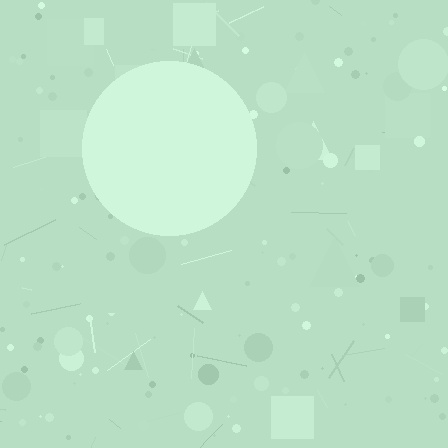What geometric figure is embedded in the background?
A circle is embedded in the background.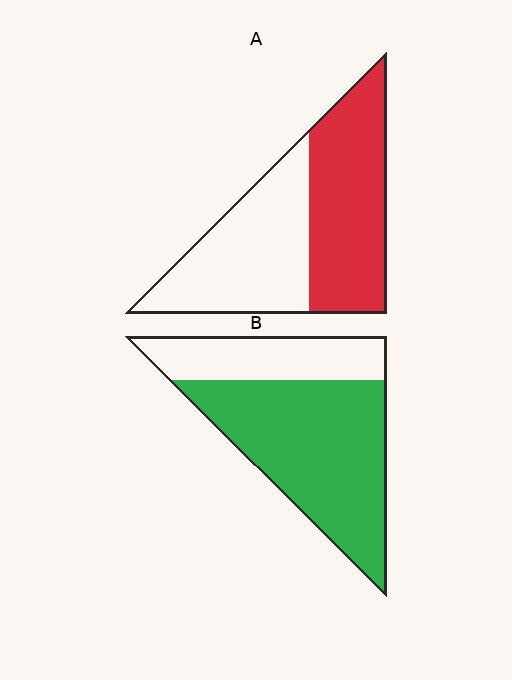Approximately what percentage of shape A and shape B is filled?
A is approximately 50% and B is approximately 70%.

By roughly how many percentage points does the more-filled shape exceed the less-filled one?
By roughly 20 percentage points (B over A).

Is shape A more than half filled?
Roughly half.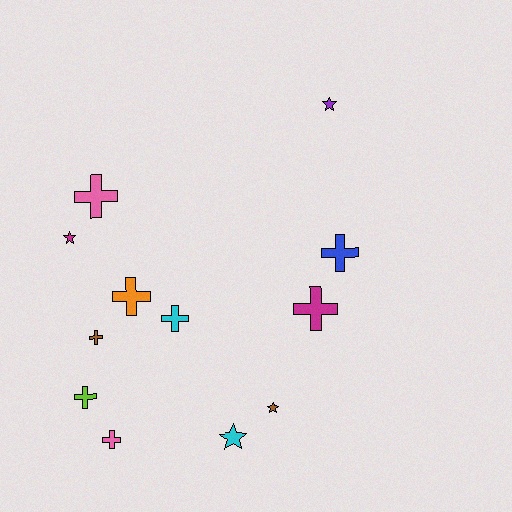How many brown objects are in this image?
There are 2 brown objects.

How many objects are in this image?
There are 12 objects.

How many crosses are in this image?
There are 8 crosses.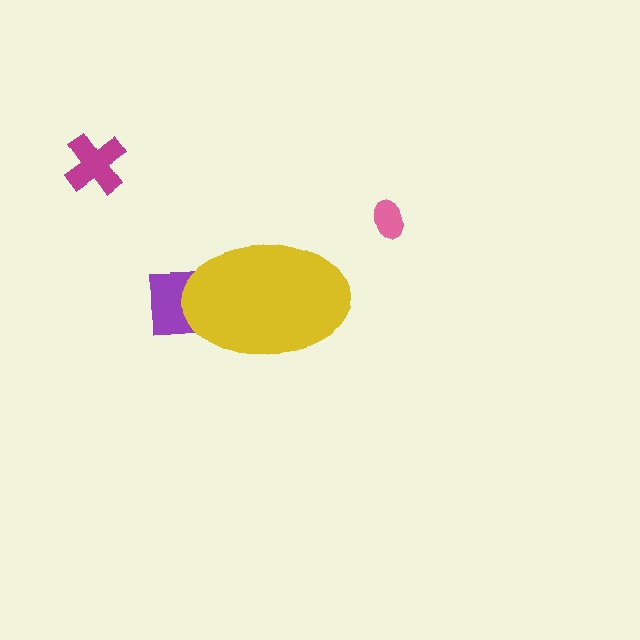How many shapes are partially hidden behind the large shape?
1 shape is partially hidden.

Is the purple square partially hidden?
Yes, the purple square is partially hidden behind the yellow ellipse.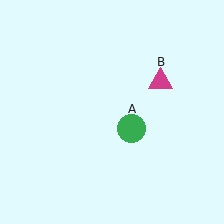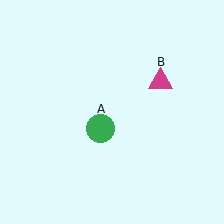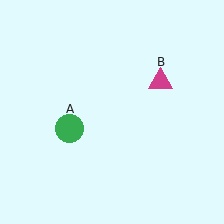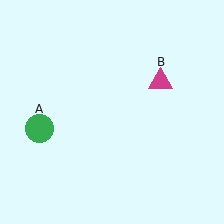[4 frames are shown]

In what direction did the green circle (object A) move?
The green circle (object A) moved left.